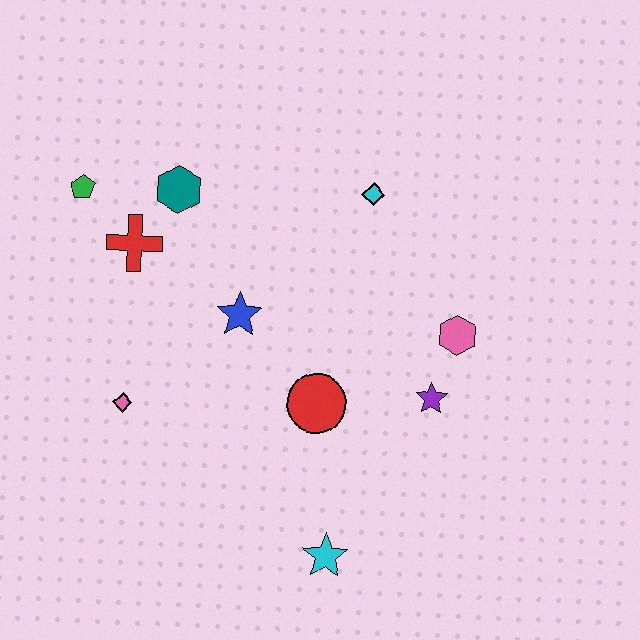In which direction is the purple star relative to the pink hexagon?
The purple star is below the pink hexagon.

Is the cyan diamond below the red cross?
No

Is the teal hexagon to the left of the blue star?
Yes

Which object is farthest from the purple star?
The green pentagon is farthest from the purple star.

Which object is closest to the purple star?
The pink hexagon is closest to the purple star.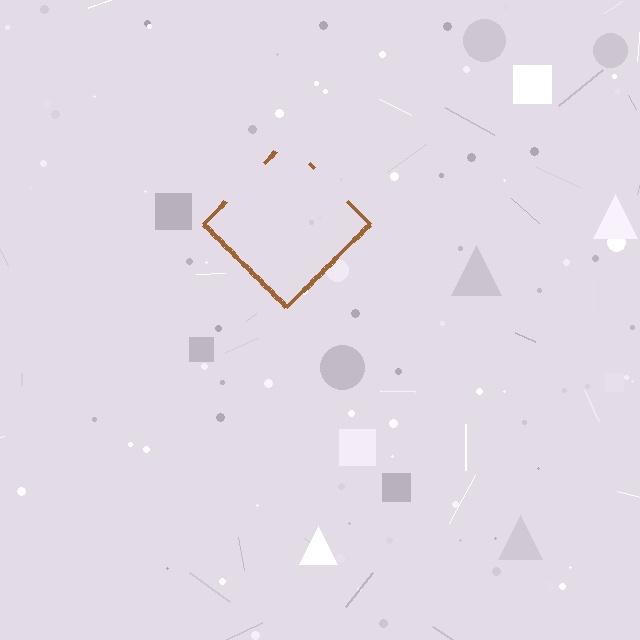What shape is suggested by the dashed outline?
The dashed outline suggests a diamond.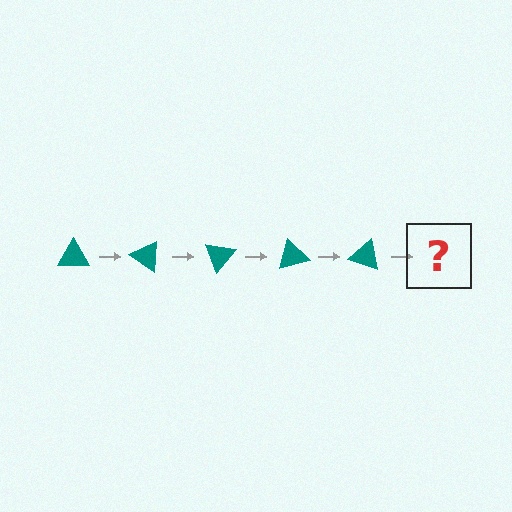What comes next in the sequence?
The next element should be a teal triangle rotated 175 degrees.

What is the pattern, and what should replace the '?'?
The pattern is that the triangle rotates 35 degrees each step. The '?' should be a teal triangle rotated 175 degrees.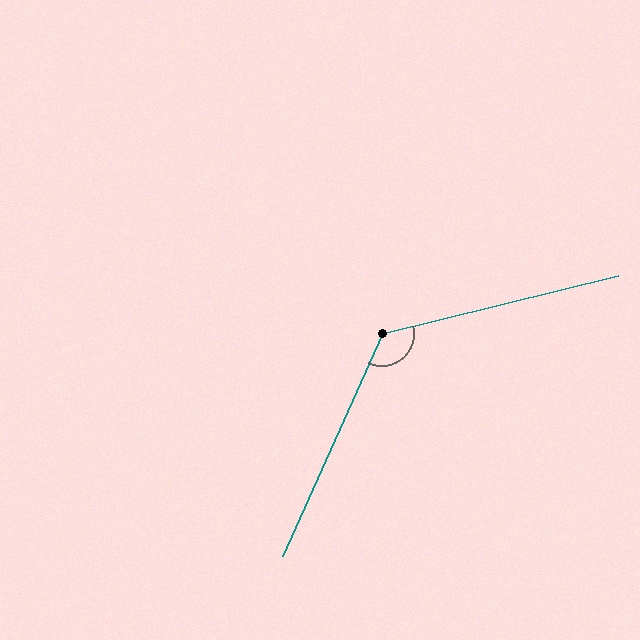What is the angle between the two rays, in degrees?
Approximately 128 degrees.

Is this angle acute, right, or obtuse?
It is obtuse.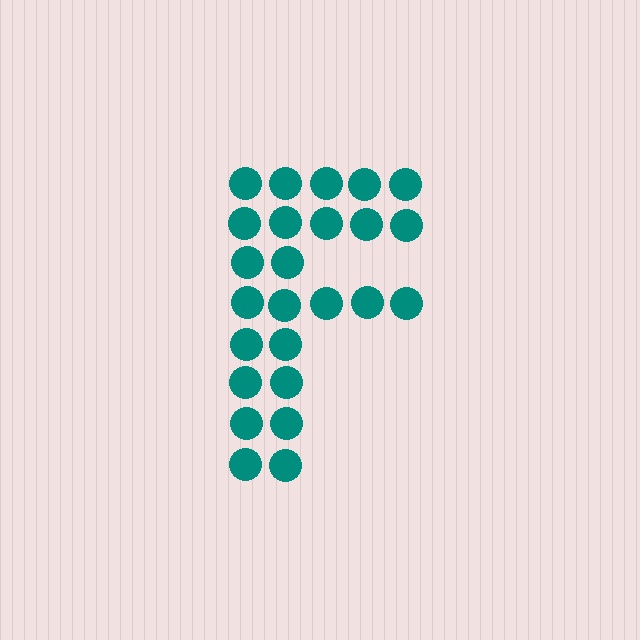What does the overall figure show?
The overall figure shows the letter F.